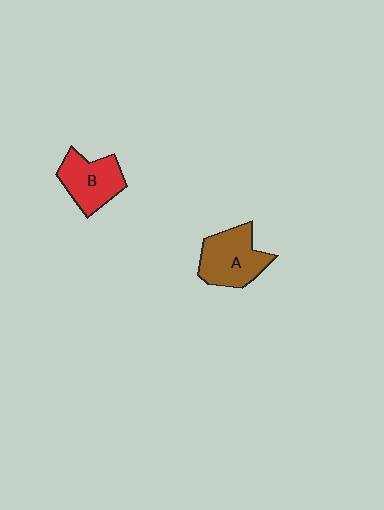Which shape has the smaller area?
Shape B (red).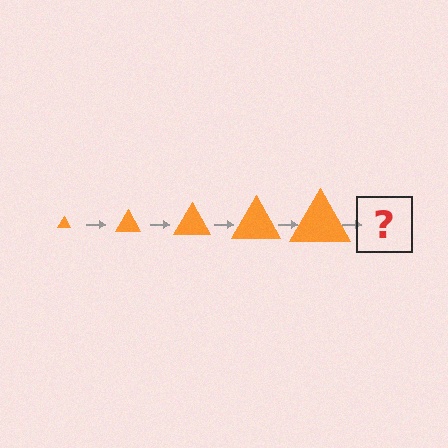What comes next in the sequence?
The next element should be an orange triangle, larger than the previous one.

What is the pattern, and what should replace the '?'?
The pattern is that the triangle gets progressively larger each step. The '?' should be an orange triangle, larger than the previous one.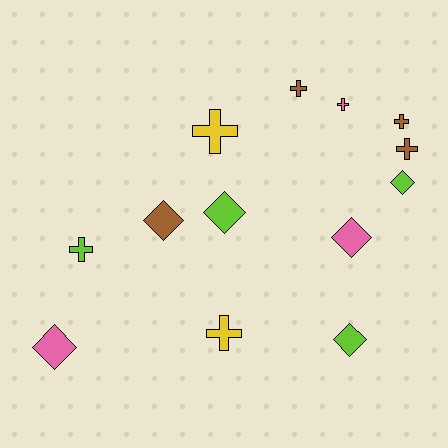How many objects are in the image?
There are 13 objects.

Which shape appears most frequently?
Cross, with 7 objects.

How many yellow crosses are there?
There are 2 yellow crosses.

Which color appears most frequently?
Lime, with 4 objects.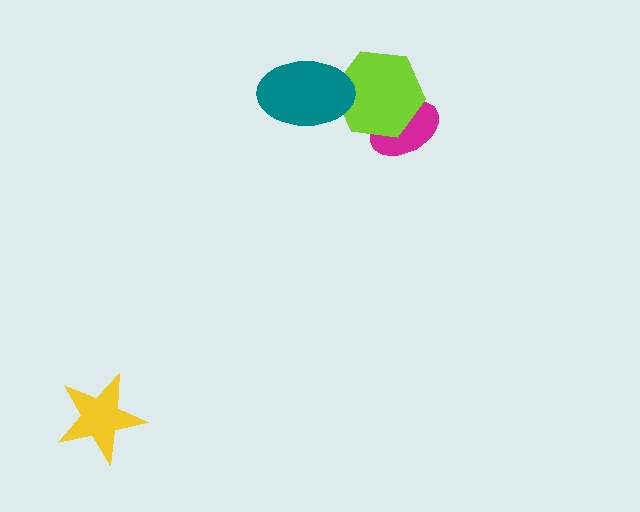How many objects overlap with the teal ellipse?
1 object overlaps with the teal ellipse.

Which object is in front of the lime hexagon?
The teal ellipse is in front of the lime hexagon.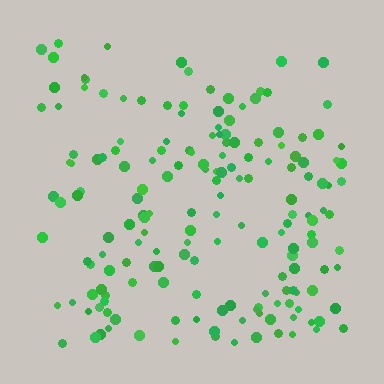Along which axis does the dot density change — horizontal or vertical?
Vertical.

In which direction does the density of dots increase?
From top to bottom, with the bottom side densest.